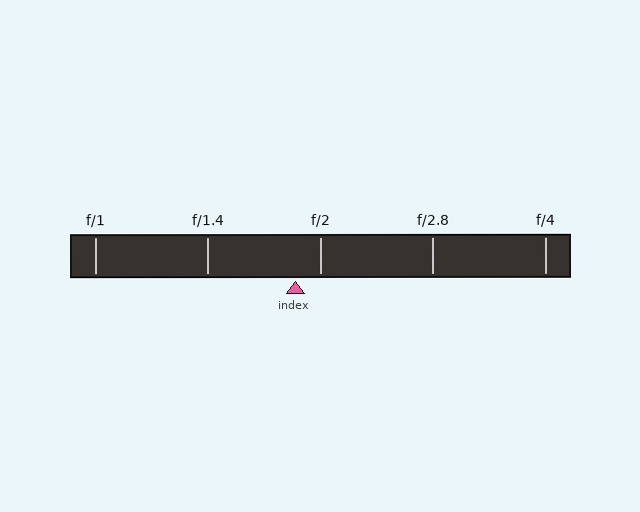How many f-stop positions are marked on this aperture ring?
There are 5 f-stop positions marked.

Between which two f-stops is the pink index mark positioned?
The index mark is between f/1.4 and f/2.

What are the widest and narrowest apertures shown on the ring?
The widest aperture shown is f/1 and the narrowest is f/4.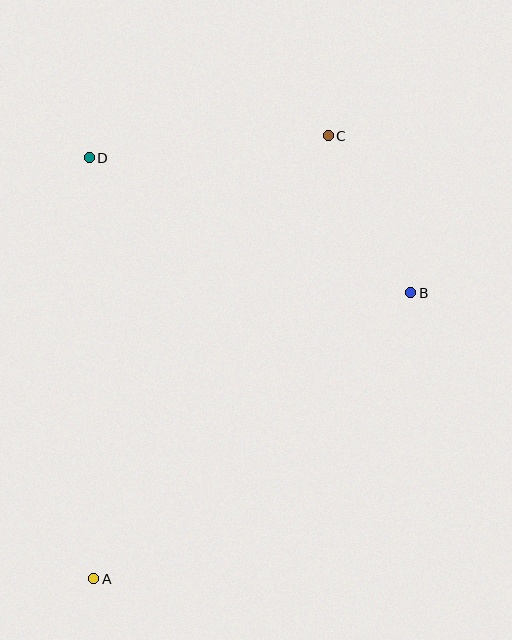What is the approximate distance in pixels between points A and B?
The distance between A and B is approximately 427 pixels.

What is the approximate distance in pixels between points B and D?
The distance between B and D is approximately 349 pixels.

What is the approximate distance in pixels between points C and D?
The distance between C and D is approximately 240 pixels.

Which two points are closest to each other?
Points B and C are closest to each other.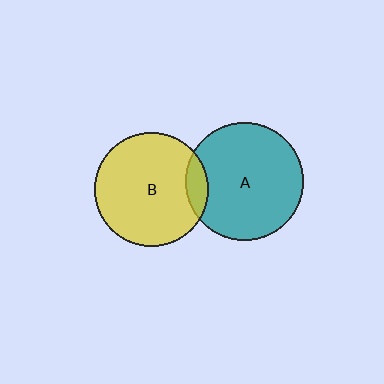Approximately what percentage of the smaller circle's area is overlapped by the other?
Approximately 10%.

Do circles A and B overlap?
Yes.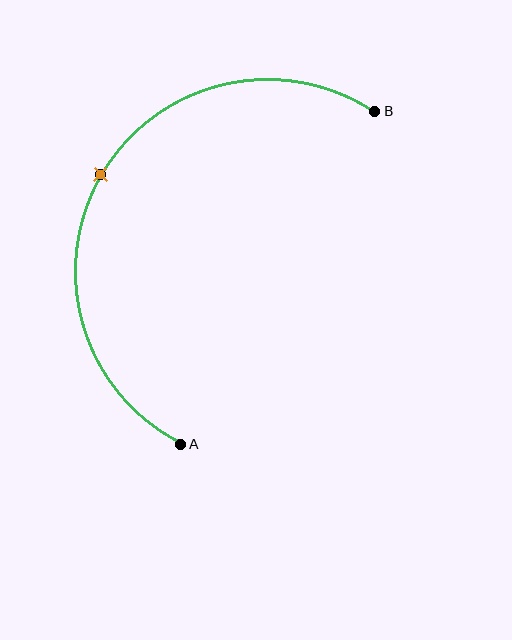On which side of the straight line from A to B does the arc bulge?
The arc bulges to the left of the straight line connecting A and B.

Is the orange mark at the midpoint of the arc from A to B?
Yes. The orange mark lies on the arc at equal arc-length from both A and B — it is the arc midpoint.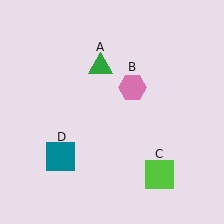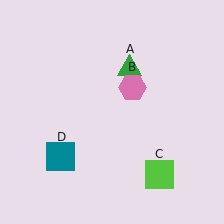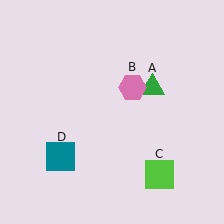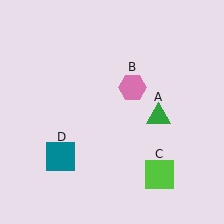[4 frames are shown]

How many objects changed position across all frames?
1 object changed position: green triangle (object A).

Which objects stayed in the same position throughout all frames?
Pink hexagon (object B) and lime square (object C) and teal square (object D) remained stationary.